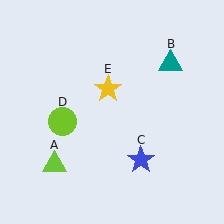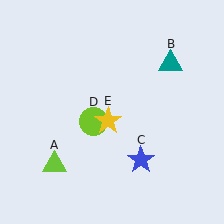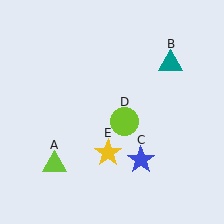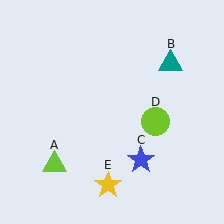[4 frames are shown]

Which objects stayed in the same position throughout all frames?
Lime triangle (object A) and teal triangle (object B) and blue star (object C) remained stationary.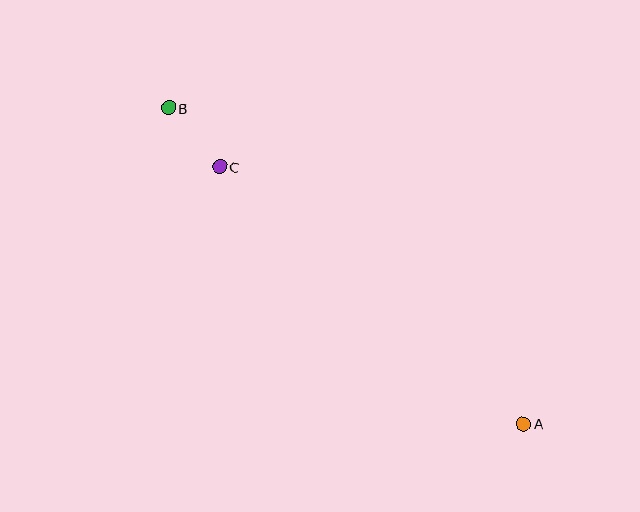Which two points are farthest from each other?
Points A and B are farthest from each other.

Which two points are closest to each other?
Points B and C are closest to each other.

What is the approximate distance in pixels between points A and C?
The distance between A and C is approximately 398 pixels.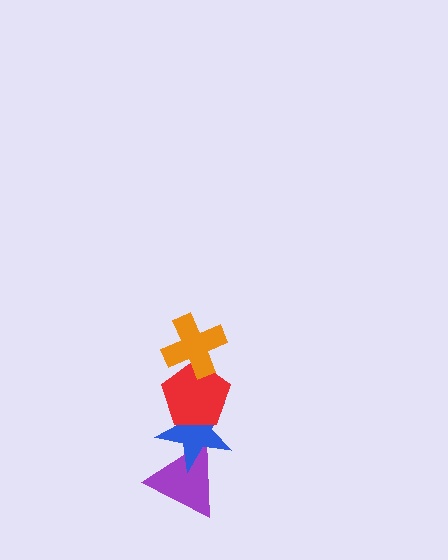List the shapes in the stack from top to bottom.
From top to bottom: the orange cross, the red pentagon, the blue star, the purple triangle.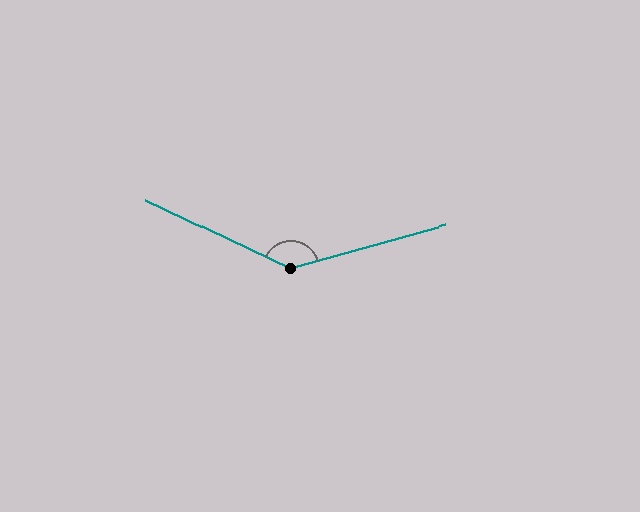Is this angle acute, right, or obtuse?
It is obtuse.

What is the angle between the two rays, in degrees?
Approximately 139 degrees.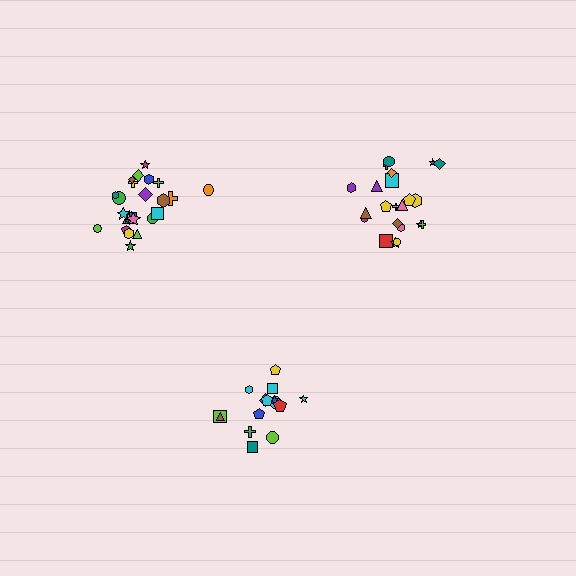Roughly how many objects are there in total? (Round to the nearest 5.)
Roughly 60 objects in total.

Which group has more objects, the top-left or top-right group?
The top-left group.